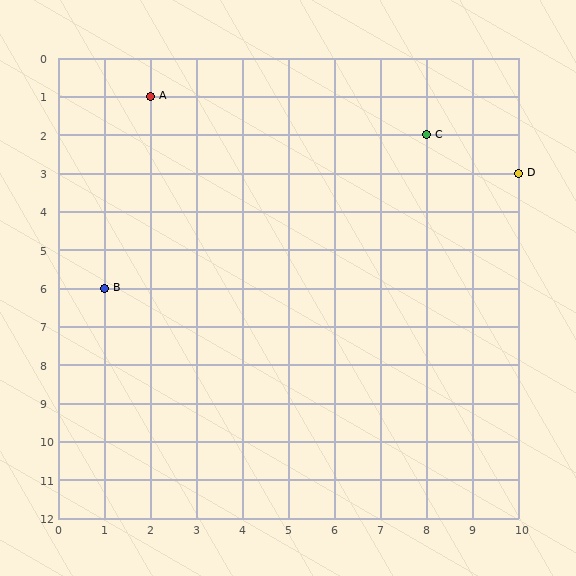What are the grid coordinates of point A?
Point A is at grid coordinates (2, 1).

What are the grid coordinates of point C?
Point C is at grid coordinates (8, 2).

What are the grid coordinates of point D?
Point D is at grid coordinates (10, 3).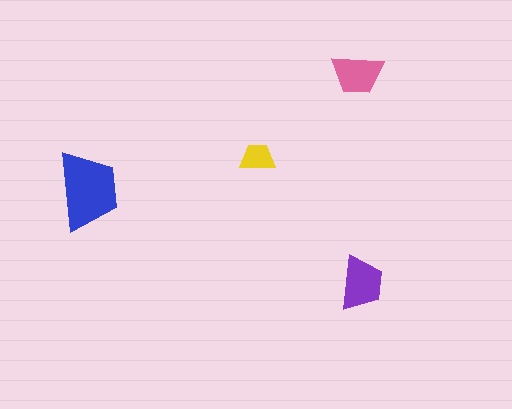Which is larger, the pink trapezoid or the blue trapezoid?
The blue one.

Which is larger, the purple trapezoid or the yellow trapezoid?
The purple one.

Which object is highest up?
The pink trapezoid is topmost.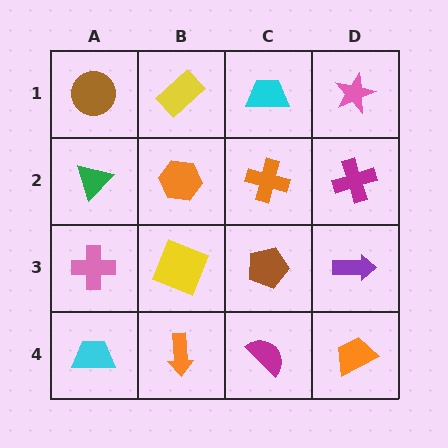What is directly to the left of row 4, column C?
An orange arrow.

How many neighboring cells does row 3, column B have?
4.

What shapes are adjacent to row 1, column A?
A green triangle (row 2, column A), a yellow rectangle (row 1, column B).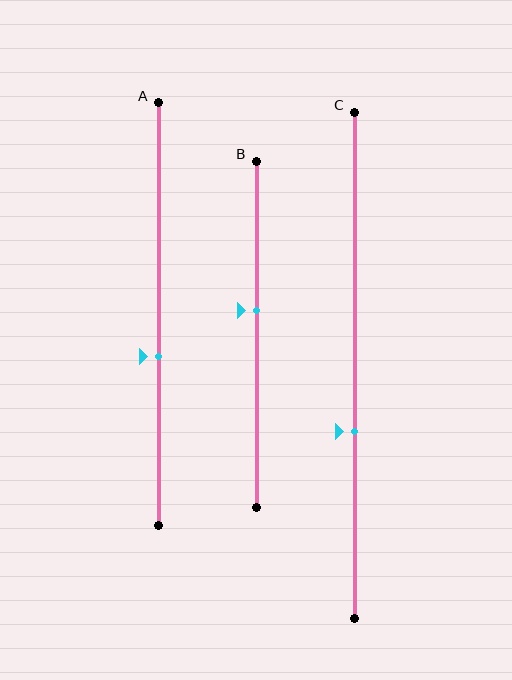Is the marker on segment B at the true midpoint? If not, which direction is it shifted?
No, the marker on segment B is shifted upward by about 7% of the segment length.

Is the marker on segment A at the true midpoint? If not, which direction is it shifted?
No, the marker on segment A is shifted downward by about 10% of the segment length.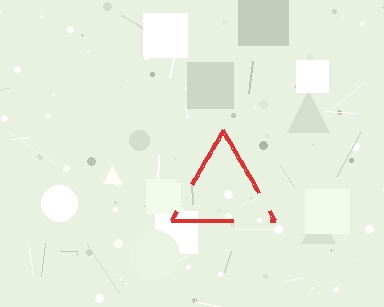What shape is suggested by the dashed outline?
The dashed outline suggests a triangle.